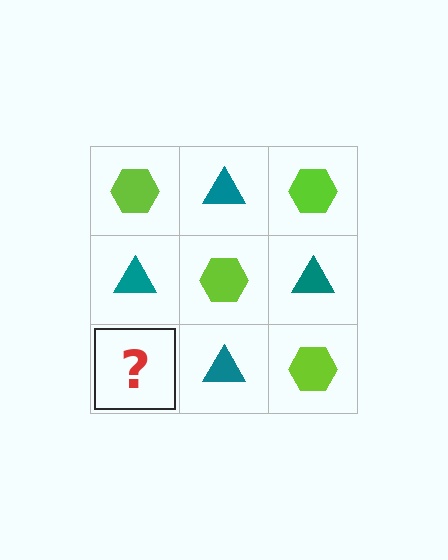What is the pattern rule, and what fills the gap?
The rule is that it alternates lime hexagon and teal triangle in a checkerboard pattern. The gap should be filled with a lime hexagon.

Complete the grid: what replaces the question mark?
The question mark should be replaced with a lime hexagon.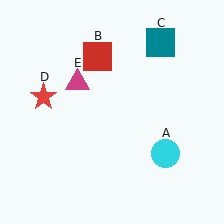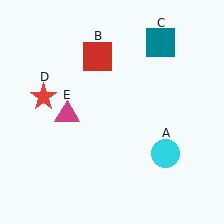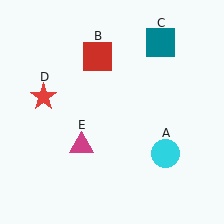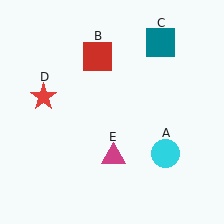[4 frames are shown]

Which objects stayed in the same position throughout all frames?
Cyan circle (object A) and red square (object B) and teal square (object C) and red star (object D) remained stationary.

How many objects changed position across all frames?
1 object changed position: magenta triangle (object E).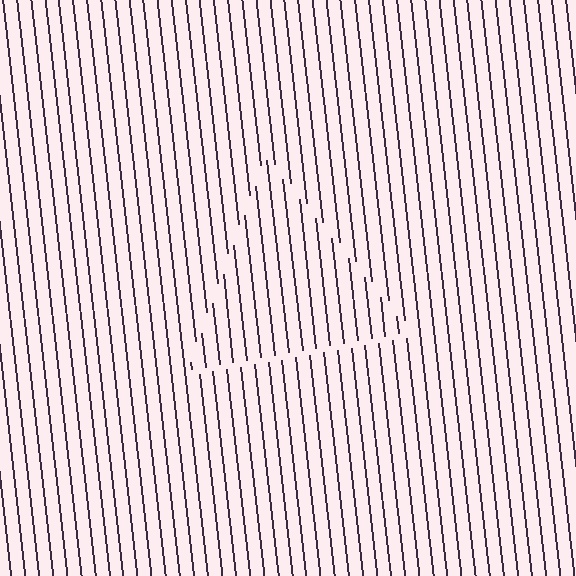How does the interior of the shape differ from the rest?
The interior of the shape contains the same grating, shifted by half a period — the contour is defined by the phase discontinuity where line-ends from the inner and outer gratings abut.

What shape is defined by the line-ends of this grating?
An illusory triangle. The interior of the shape contains the same grating, shifted by half a period — the contour is defined by the phase discontinuity where line-ends from the inner and outer gratings abut.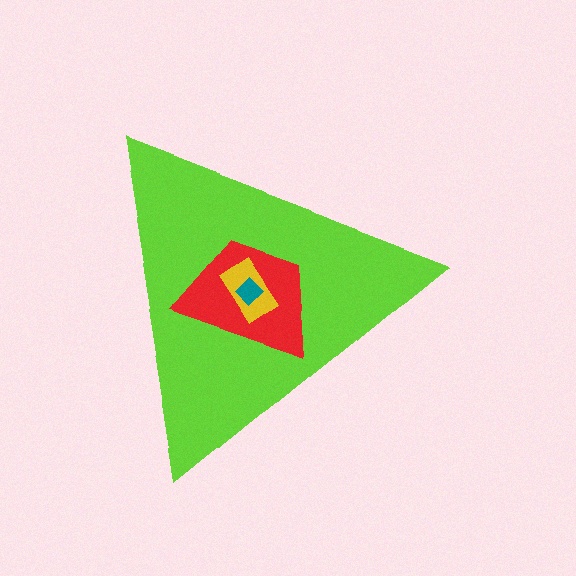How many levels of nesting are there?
4.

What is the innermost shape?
The teal diamond.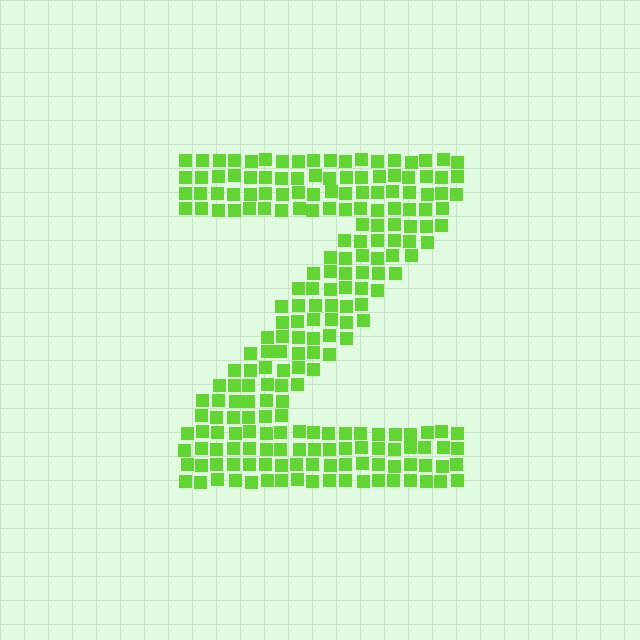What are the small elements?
The small elements are squares.